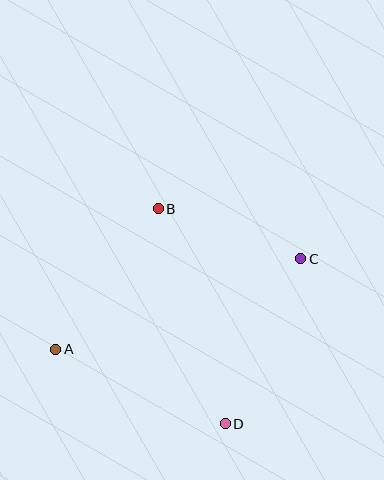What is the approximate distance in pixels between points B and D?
The distance between B and D is approximately 225 pixels.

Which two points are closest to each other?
Points B and C are closest to each other.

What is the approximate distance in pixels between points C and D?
The distance between C and D is approximately 182 pixels.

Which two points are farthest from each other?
Points A and C are farthest from each other.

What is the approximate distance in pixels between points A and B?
The distance between A and B is approximately 174 pixels.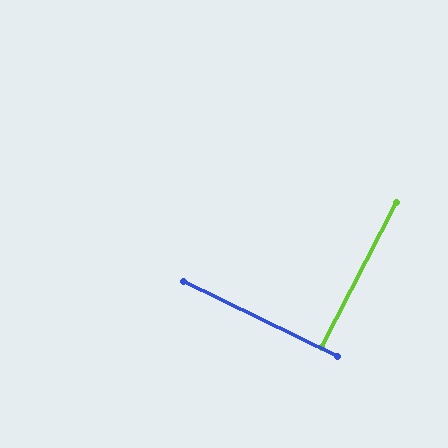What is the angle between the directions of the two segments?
Approximately 89 degrees.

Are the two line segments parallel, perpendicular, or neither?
Perpendicular — they meet at approximately 89°.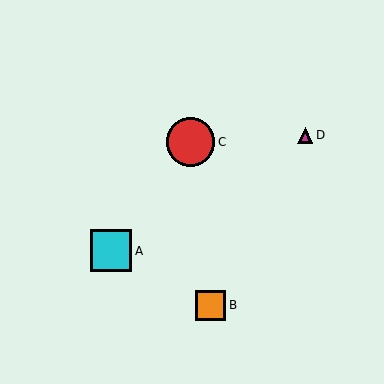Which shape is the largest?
The red circle (labeled C) is the largest.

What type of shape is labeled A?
Shape A is a cyan square.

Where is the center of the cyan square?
The center of the cyan square is at (111, 251).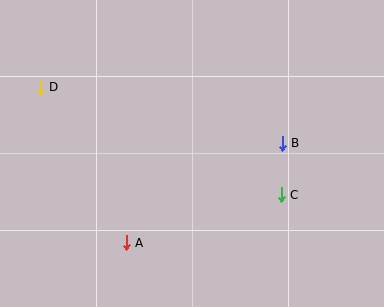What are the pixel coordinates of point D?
Point D is at (40, 87).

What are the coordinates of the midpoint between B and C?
The midpoint between B and C is at (282, 169).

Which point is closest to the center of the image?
Point B at (282, 143) is closest to the center.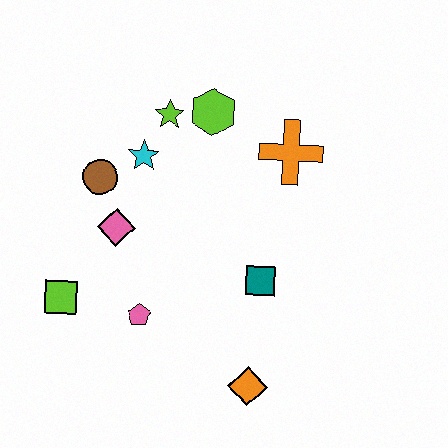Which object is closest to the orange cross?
The lime hexagon is closest to the orange cross.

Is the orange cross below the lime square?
No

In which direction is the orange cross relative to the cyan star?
The orange cross is to the right of the cyan star.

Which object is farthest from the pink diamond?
The orange diamond is farthest from the pink diamond.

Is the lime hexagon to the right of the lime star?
Yes